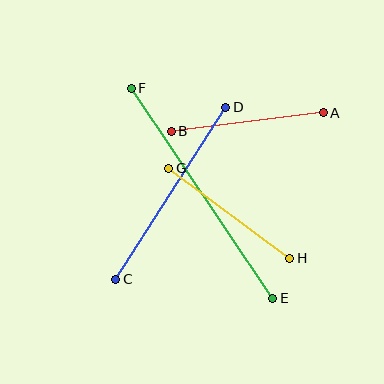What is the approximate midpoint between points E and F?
The midpoint is at approximately (202, 193) pixels.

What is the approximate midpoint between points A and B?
The midpoint is at approximately (247, 122) pixels.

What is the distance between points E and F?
The distance is approximately 253 pixels.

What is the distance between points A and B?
The distance is approximately 153 pixels.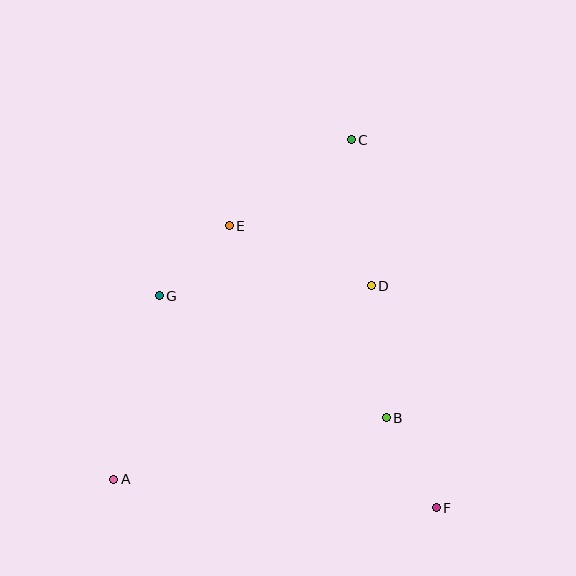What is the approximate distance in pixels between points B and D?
The distance between B and D is approximately 133 pixels.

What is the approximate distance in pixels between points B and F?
The distance between B and F is approximately 102 pixels.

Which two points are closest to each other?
Points E and G are closest to each other.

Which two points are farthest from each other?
Points A and C are farthest from each other.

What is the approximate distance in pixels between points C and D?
The distance between C and D is approximately 147 pixels.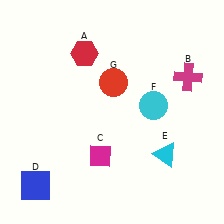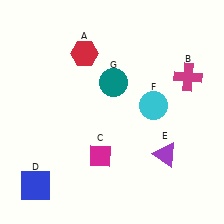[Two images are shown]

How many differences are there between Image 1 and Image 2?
There are 2 differences between the two images.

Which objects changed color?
E changed from cyan to purple. G changed from red to teal.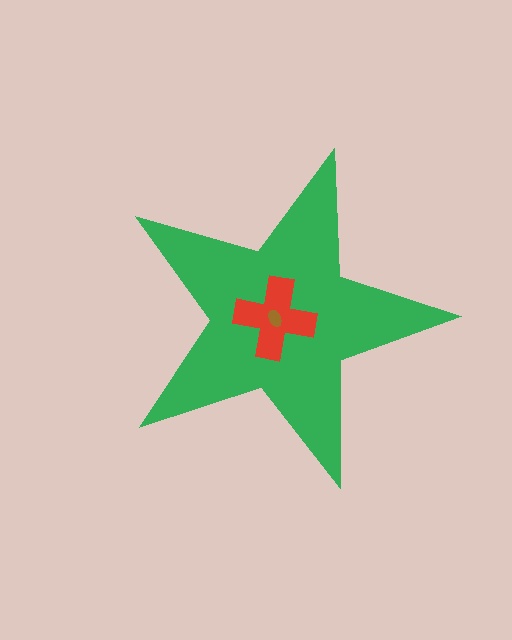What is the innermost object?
The brown ellipse.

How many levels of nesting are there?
3.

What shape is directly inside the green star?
The red cross.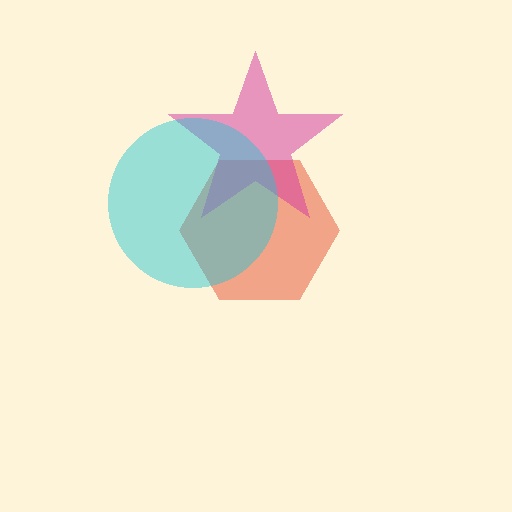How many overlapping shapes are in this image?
There are 3 overlapping shapes in the image.